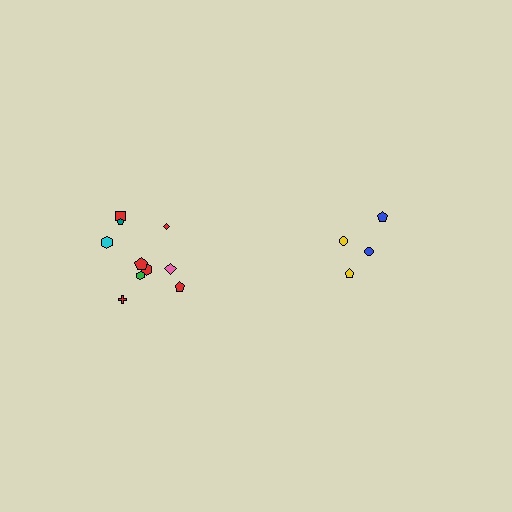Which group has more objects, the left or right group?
The left group.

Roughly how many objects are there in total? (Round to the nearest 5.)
Roughly 15 objects in total.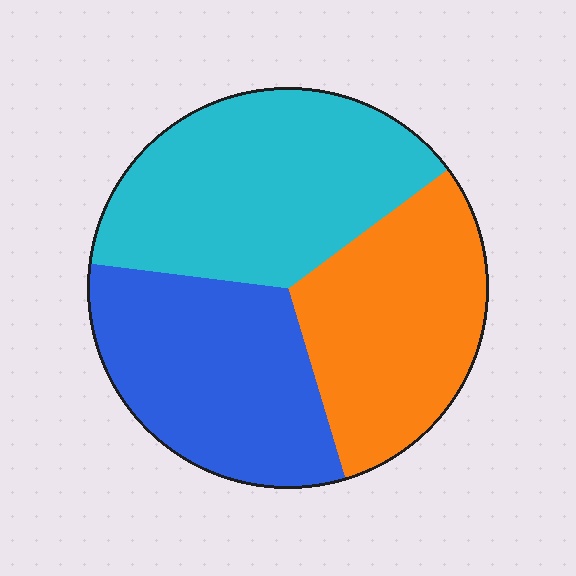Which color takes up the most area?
Cyan, at roughly 40%.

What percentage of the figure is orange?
Orange covers roughly 30% of the figure.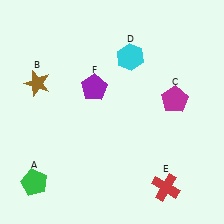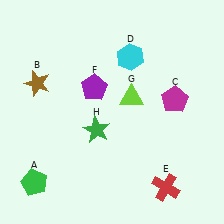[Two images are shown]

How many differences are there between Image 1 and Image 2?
There are 2 differences between the two images.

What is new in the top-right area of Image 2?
A lime triangle (G) was added in the top-right area of Image 2.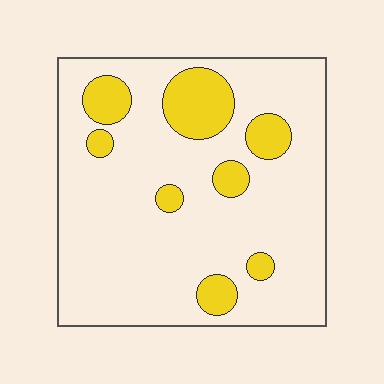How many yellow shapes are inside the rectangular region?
8.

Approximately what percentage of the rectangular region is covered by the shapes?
Approximately 15%.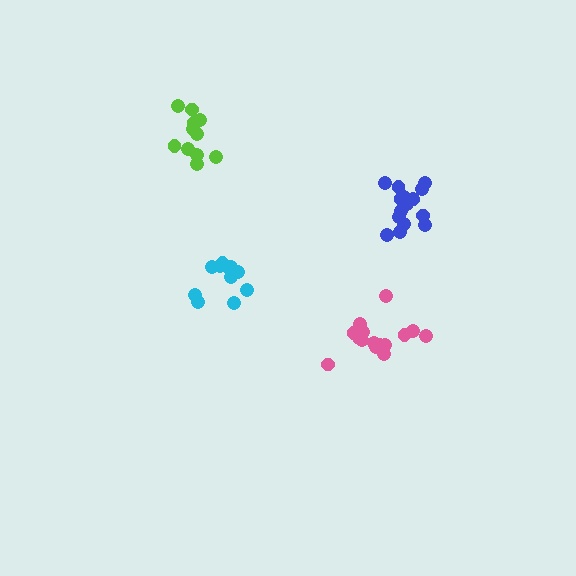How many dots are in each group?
Group 1: 15 dots, Group 2: 11 dots, Group 3: 16 dots, Group 4: 11 dots (53 total).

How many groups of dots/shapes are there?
There are 4 groups.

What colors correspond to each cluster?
The clusters are colored: pink, cyan, blue, lime.